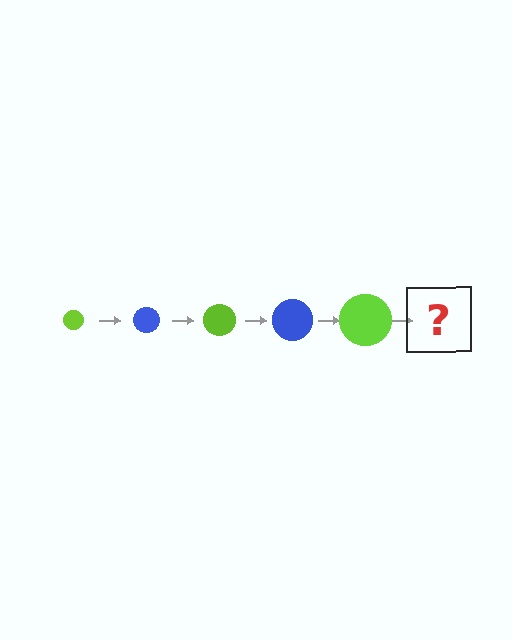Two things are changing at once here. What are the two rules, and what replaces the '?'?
The two rules are that the circle grows larger each step and the color cycles through lime and blue. The '?' should be a blue circle, larger than the previous one.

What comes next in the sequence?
The next element should be a blue circle, larger than the previous one.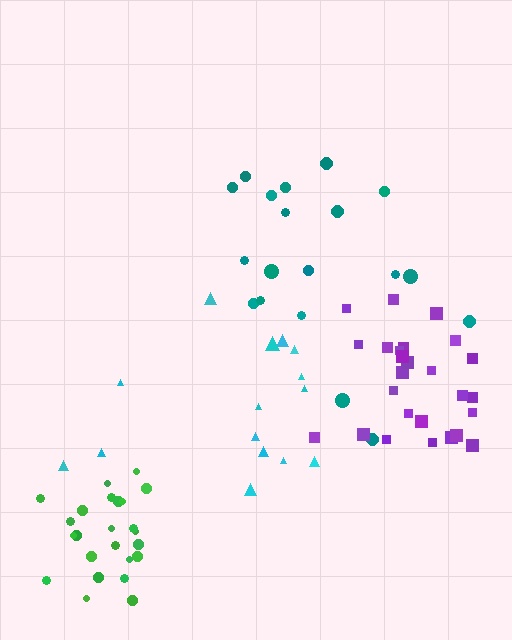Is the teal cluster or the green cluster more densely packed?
Green.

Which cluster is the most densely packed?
Green.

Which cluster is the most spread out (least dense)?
Cyan.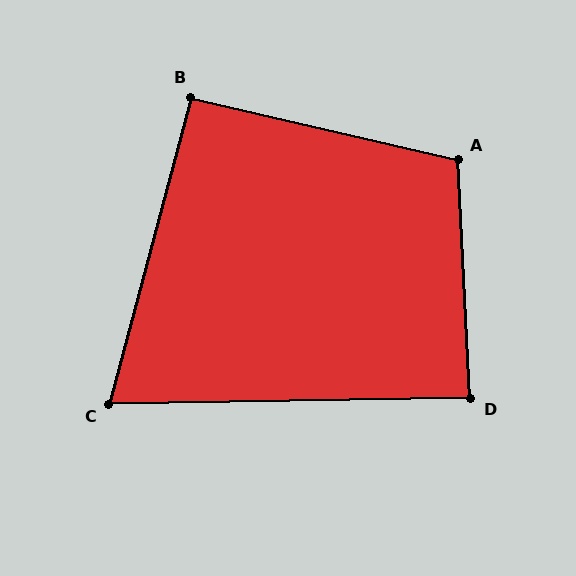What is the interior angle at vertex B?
Approximately 92 degrees (approximately right).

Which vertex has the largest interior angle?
A, at approximately 106 degrees.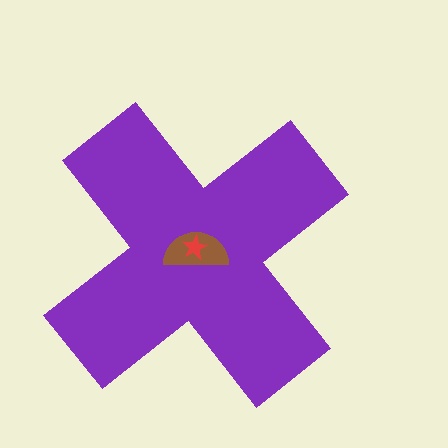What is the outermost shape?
The purple cross.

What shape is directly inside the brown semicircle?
The red star.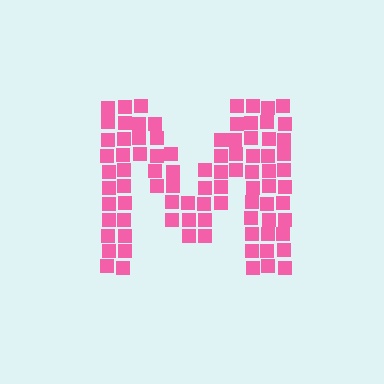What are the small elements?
The small elements are squares.